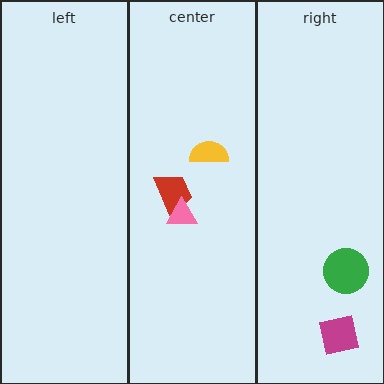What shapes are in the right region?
The magenta square, the green circle.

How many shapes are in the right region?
2.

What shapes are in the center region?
The yellow semicircle, the red trapezoid, the pink triangle.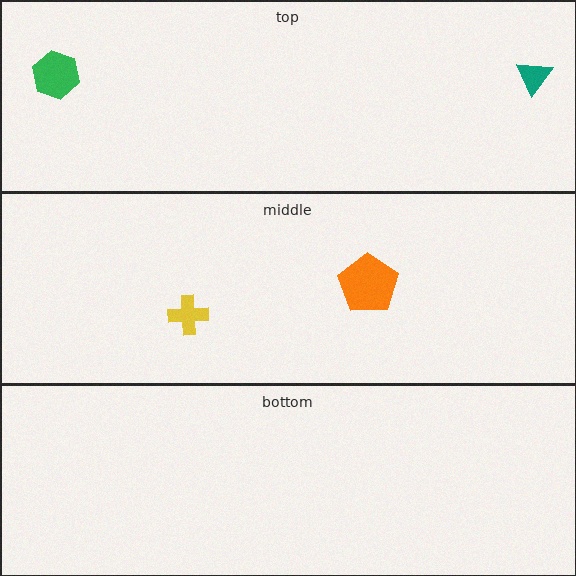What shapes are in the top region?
The teal triangle, the green hexagon.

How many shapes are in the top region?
2.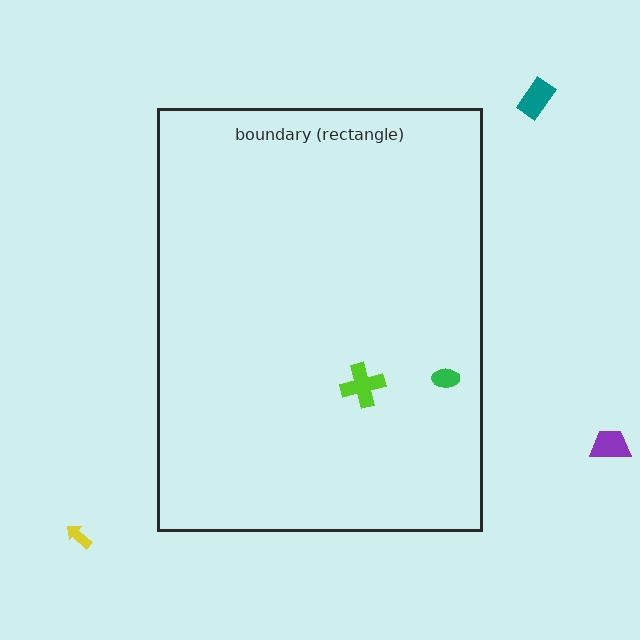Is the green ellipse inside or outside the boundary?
Inside.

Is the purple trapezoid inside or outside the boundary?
Outside.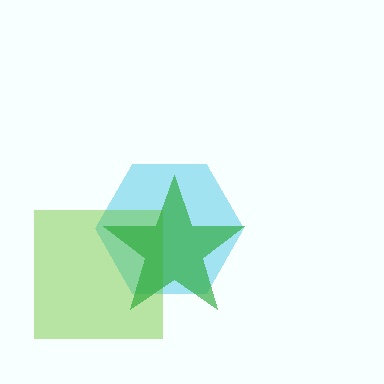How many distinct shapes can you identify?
There are 3 distinct shapes: a cyan hexagon, a lime square, a green star.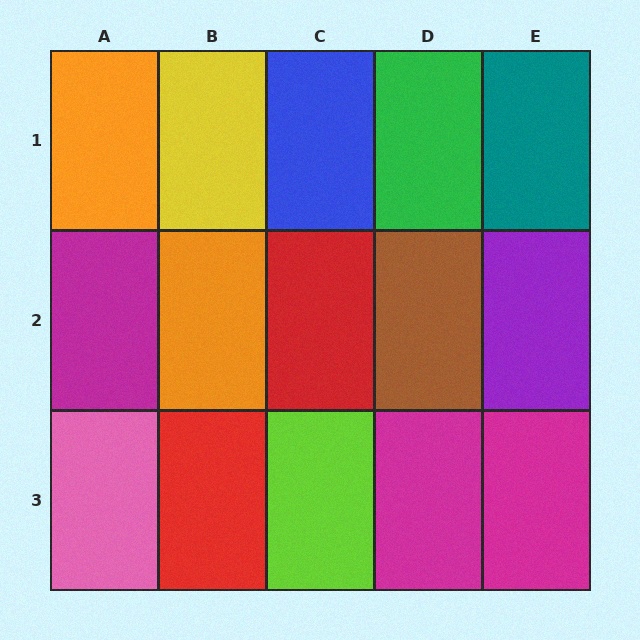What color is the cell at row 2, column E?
Purple.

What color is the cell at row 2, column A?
Magenta.